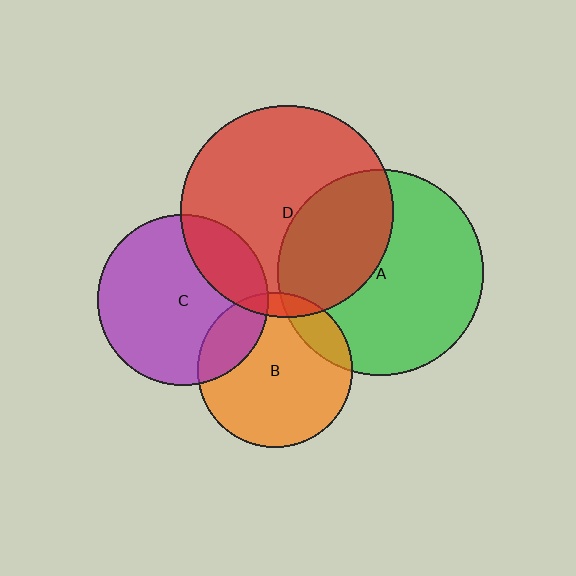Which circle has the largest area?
Circle D (red).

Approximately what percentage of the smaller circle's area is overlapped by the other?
Approximately 10%.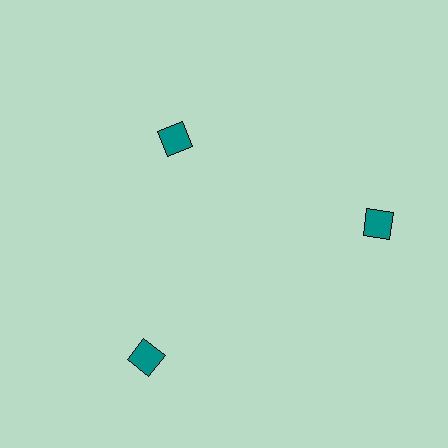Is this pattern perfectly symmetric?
No. The 3 teal diamonds are arranged in a ring, but one element near the 11 o'clock position is pulled inward toward the center, breaking the 3-fold rotational symmetry.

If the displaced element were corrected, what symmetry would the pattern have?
It would have 3-fold rotational symmetry — the pattern would map onto itself every 120 degrees.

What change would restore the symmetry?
The symmetry would be restored by moving it outward, back onto the ring so that all 3 diamonds sit at equal angles and equal distance from the center.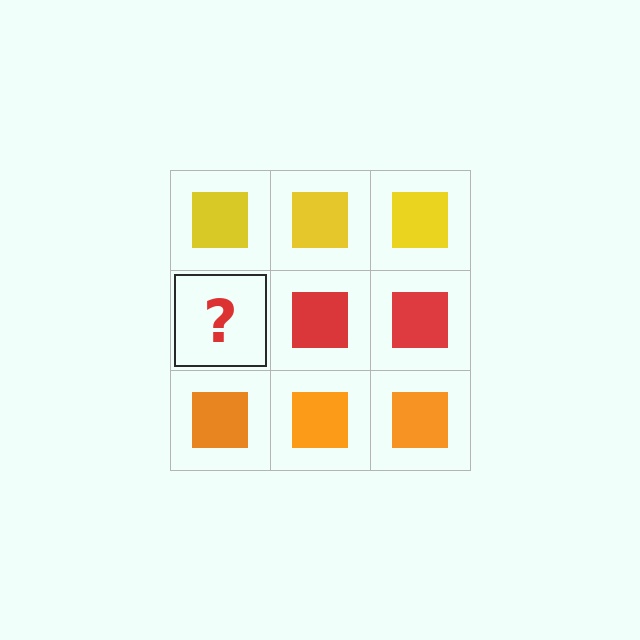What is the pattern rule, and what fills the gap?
The rule is that each row has a consistent color. The gap should be filled with a red square.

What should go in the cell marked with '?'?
The missing cell should contain a red square.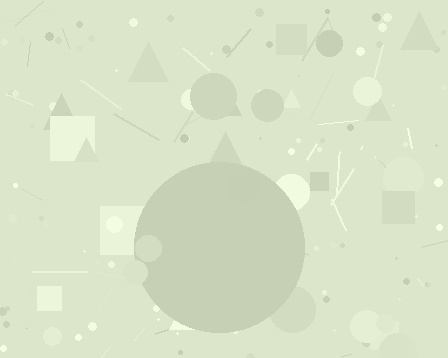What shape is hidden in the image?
A circle is hidden in the image.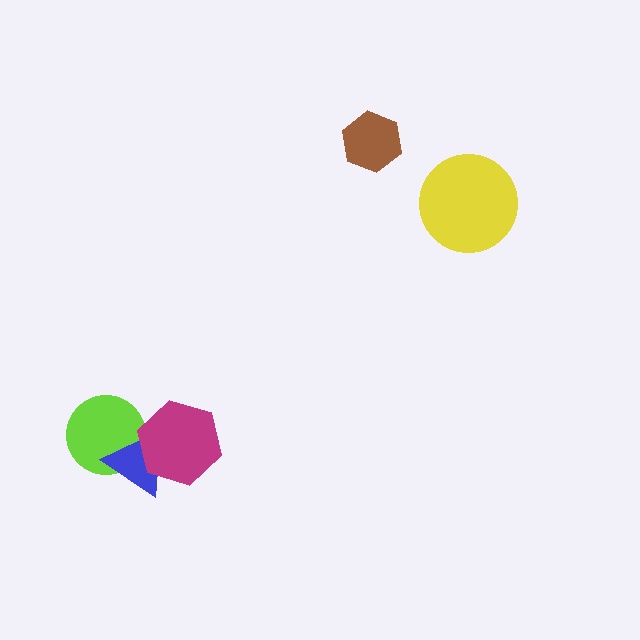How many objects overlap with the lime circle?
2 objects overlap with the lime circle.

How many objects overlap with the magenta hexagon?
2 objects overlap with the magenta hexagon.